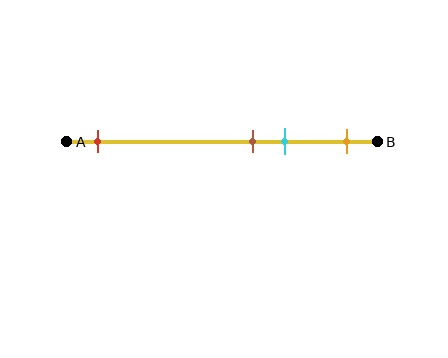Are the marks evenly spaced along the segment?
No, the marks are not evenly spaced.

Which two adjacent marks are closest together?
The brown and cyan marks are the closest adjacent pair.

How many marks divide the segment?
There are 4 marks dividing the segment.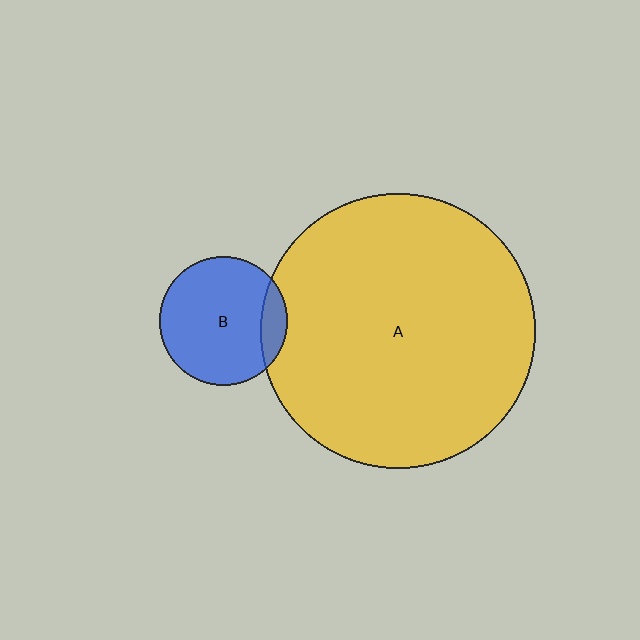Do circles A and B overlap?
Yes.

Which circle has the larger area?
Circle A (yellow).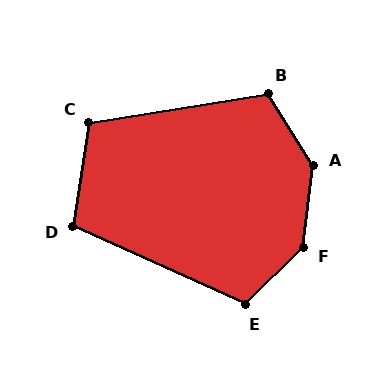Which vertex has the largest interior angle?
F, at approximately 142 degrees.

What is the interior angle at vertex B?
Approximately 113 degrees (obtuse).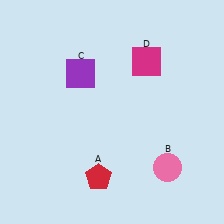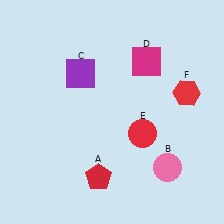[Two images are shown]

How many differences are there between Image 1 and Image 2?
There are 2 differences between the two images.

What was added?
A red circle (E), a red hexagon (F) were added in Image 2.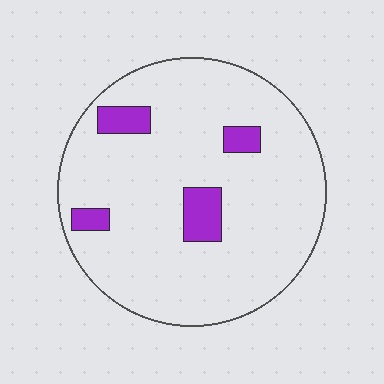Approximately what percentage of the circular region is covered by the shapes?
Approximately 10%.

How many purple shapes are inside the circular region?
4.